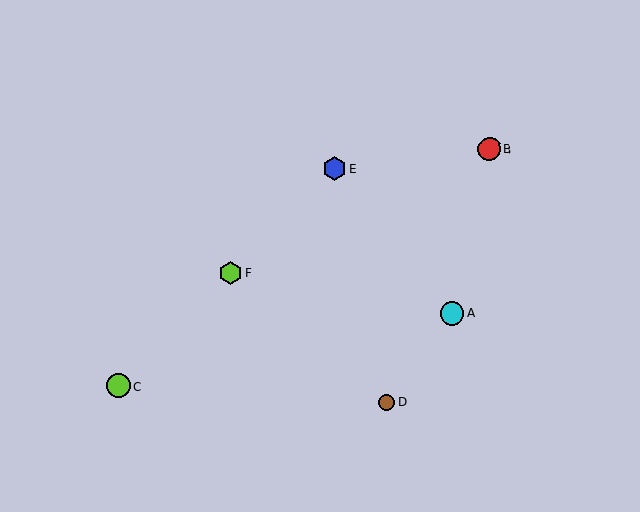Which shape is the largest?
The lime circle (labeled C) is the largest.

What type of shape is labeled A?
Shape A is a cyan circle.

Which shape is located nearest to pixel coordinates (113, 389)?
The lime circle (labeled C) at (119, 386) is nearest to that location.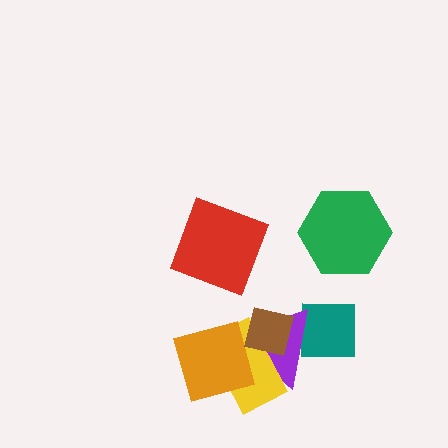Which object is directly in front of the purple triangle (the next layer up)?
The yellow rectangle is directly in front of the purple triangle.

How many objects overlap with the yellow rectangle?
3 objects overlap with the yellow rectangle.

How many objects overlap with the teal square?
1 object overlaps with the teal square.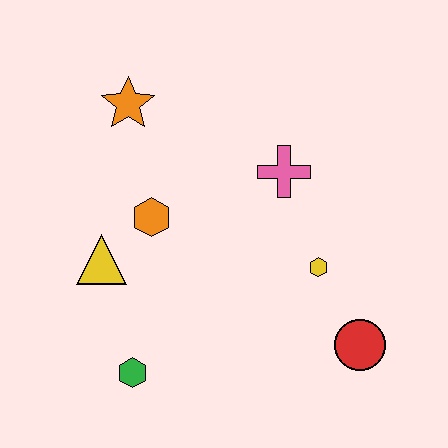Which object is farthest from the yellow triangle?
The red circle is farthest from the yellow triangle.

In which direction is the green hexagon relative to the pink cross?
The green hexagon is below the pink cross.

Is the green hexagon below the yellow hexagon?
Yes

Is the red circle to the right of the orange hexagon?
Yes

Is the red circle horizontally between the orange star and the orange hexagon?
No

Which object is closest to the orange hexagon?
The yellow triangle is closest to the orange hexagon.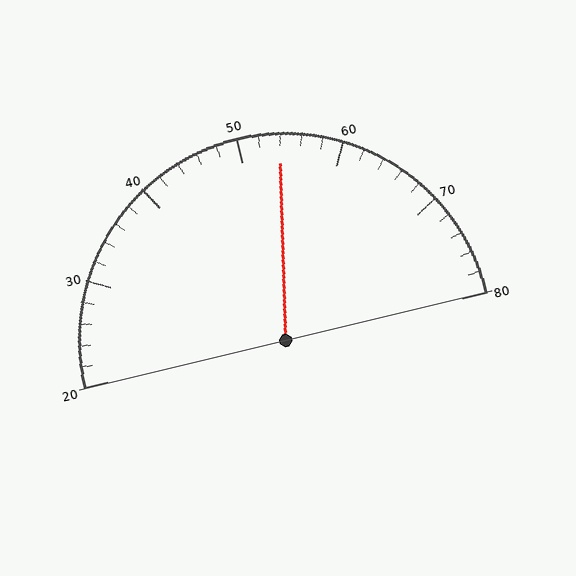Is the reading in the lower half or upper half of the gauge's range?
The reading is in the upper half of the range (20 to 80).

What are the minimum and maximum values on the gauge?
The gauge ranges from 20 to 80.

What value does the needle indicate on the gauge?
The needle indicates approximately 54.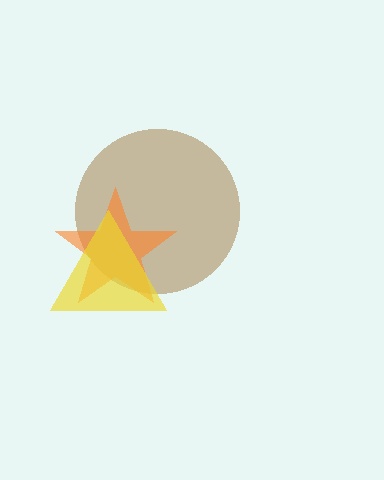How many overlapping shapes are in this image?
There are 3 overlapping shapes in the image.